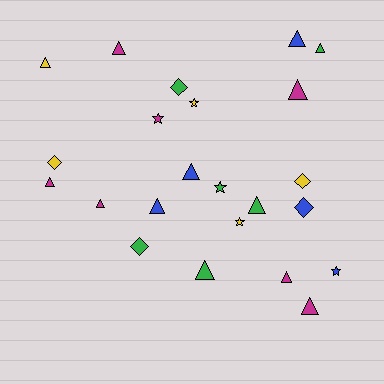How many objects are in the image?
There are 23 objects.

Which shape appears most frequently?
Triangle, with 13 objects.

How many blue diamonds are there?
There is 1 blue diamond.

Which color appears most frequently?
Magenta, with 7 objects.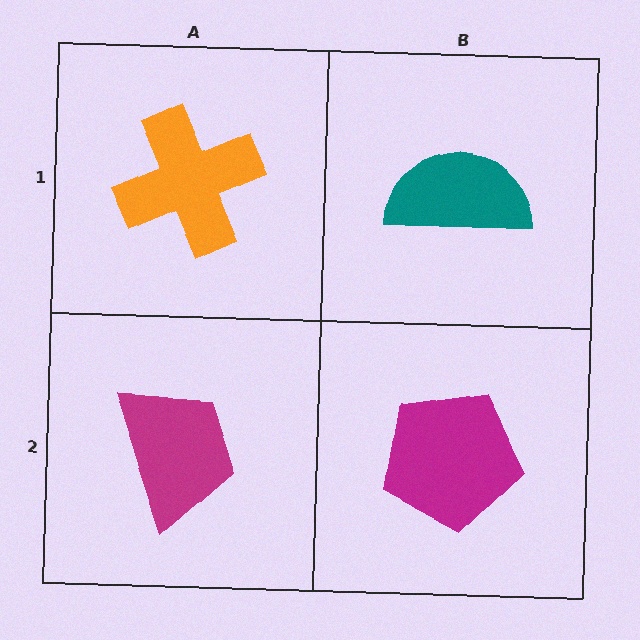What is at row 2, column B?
A magenta pentagon.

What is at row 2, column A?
A magenta trapezoid.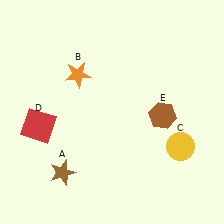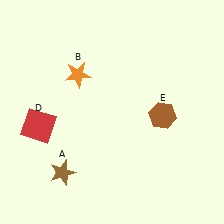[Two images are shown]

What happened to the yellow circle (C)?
The yellow circle (C) was removed in Image 2. It was in the bottom-right area of Image 1.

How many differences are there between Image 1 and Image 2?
There is 1 difference between the two images.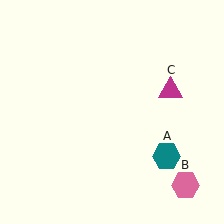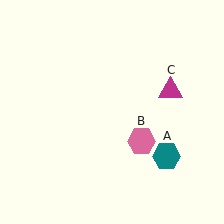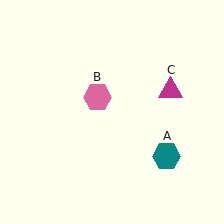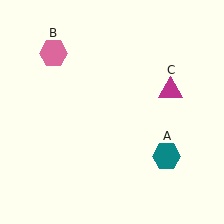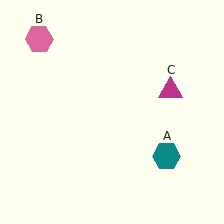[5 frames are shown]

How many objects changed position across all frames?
1 object changed position: pink hexagon (object B).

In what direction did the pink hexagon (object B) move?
The pink hexagon (object B) moved up and to the left.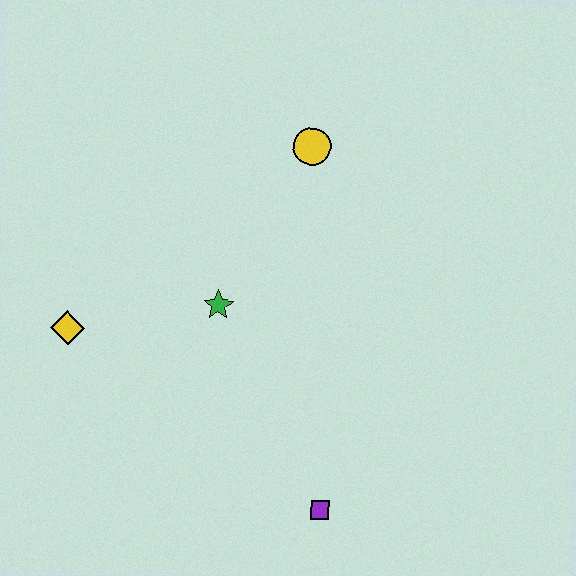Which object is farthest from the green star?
The purple square is farthest from the green star.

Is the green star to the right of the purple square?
No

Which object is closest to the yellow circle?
The green star is closest to the yellow circle.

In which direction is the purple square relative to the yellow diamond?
The purple square is to the right of the yellow diamond.